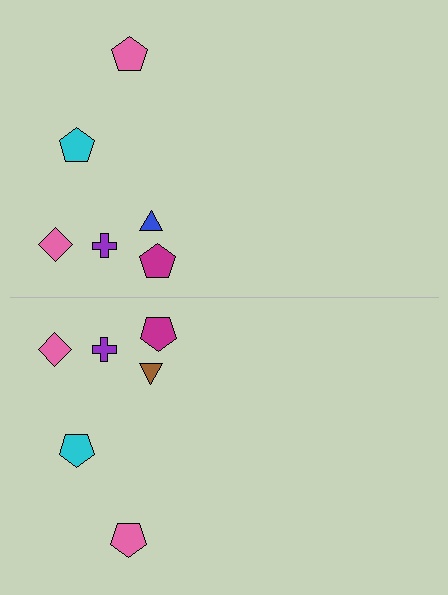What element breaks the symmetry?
The brown triangle on the bottom side breaks the symmetry — its mirror counterpart is blue.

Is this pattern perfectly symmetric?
No, the pattern is not perfectly symmetric. The brown triangle on the bottom side breaks the symmetry — its mirror counterpart is blue.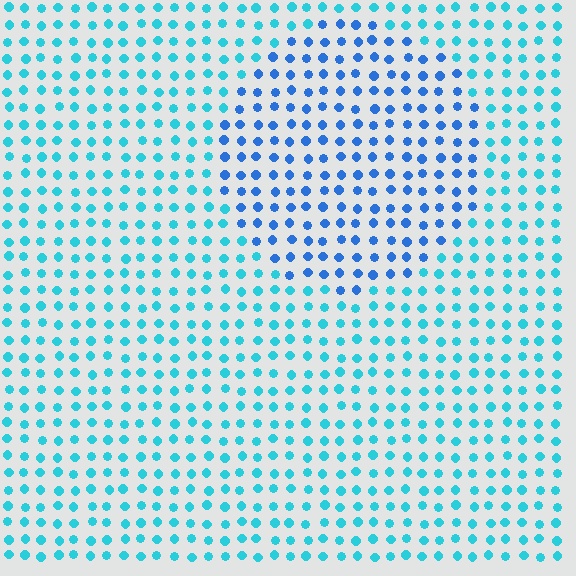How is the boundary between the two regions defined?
The boundary is defined purely by a slight shift in hue (about 32 degrees). Spacing, size, and orientation are identical on both sides.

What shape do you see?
I see a circle.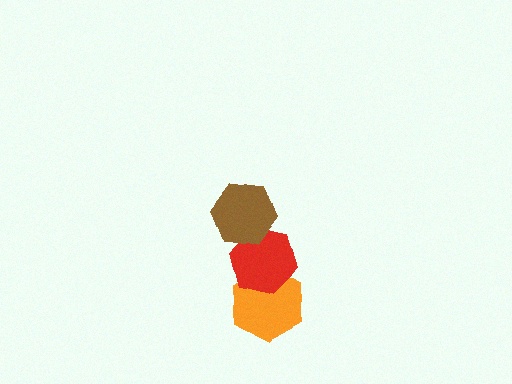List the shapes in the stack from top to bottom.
From top to bottom: the brown hexagon, the red hexagon, the orange hexagon.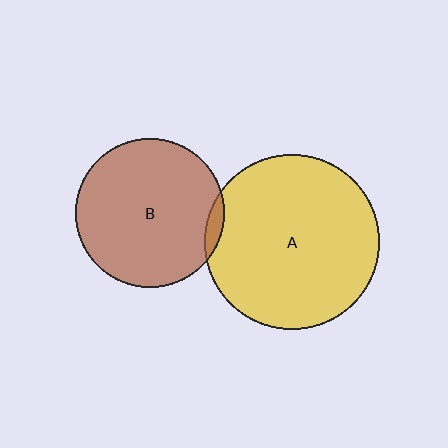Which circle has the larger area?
Circle A (yellow).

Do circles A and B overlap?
Yes.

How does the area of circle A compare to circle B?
Approximately 1.4 times.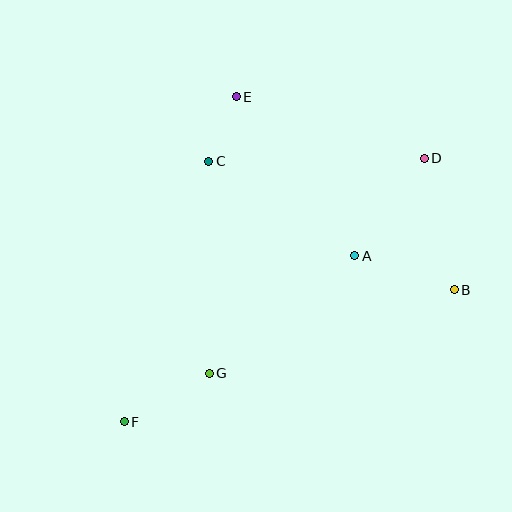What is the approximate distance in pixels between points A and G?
The distance between A and G is approximately 187 pixels.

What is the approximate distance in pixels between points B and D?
The distance between B and D is approximately 135 pixels.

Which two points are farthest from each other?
Points D and F are farthest from each other.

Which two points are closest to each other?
Points C and E are closest to each other.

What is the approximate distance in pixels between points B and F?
The distance between B and F is approximately 355 pixels.